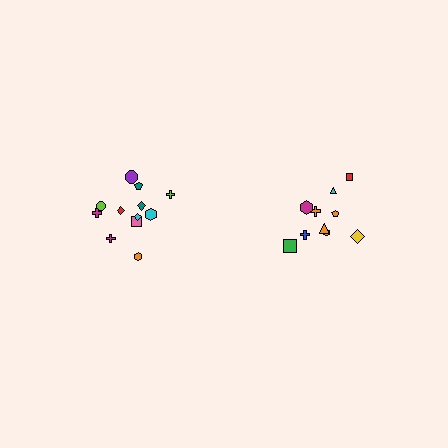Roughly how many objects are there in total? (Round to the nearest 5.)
Roughly 20 objects in total.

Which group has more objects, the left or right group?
The left group.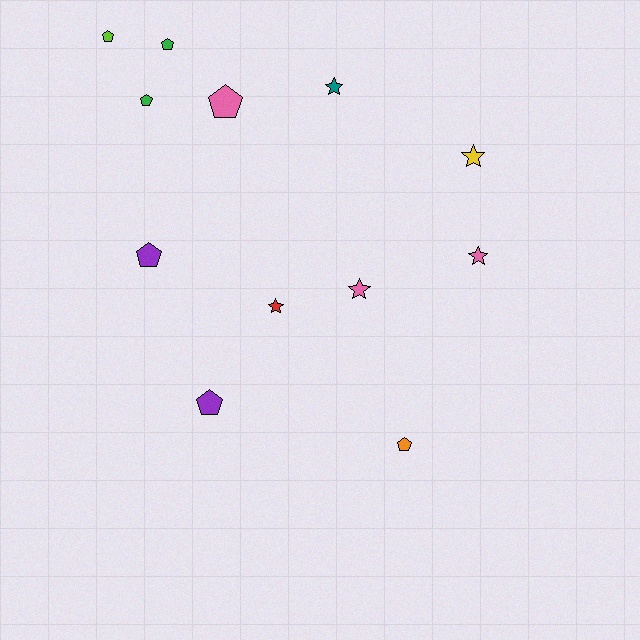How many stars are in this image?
There are 5 stars.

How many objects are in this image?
There are 12 objects.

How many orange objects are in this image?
There is 1 orange object.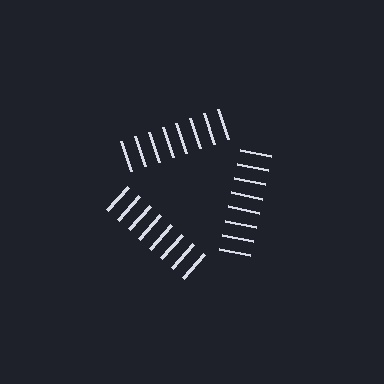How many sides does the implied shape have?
3 sides — the line-ends trace a triangle.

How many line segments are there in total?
24 — 8 along each of the 3 edges.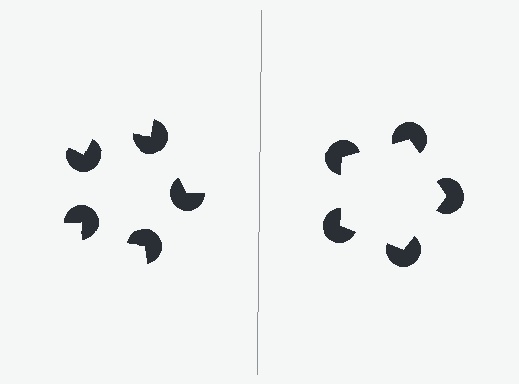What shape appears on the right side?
An illusory pentagon.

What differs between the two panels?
The pac-man discs are positioned identically on both sides; only the wedge orientations differ. On the right they align to a pentagon; on the left they are misaligned.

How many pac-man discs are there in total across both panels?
10 — 5 on each side.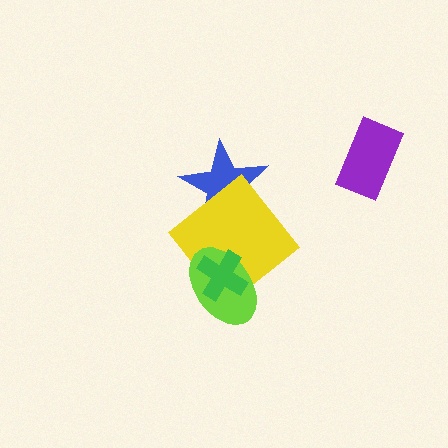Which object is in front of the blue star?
The yellow diamond is in front of the blue star.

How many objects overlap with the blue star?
1 object overlaps with the blue star.